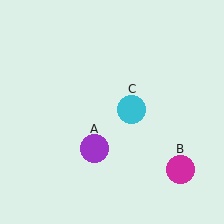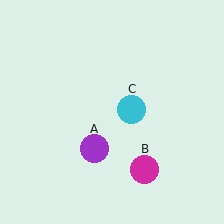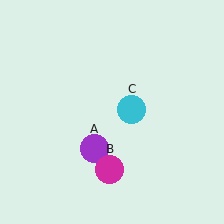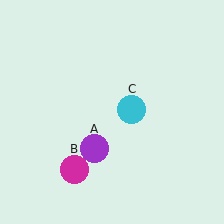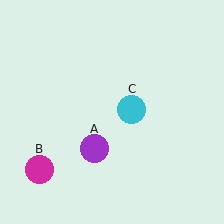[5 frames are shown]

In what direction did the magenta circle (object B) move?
The magenta circle (object B) moved left.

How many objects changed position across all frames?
1 object changed position: magenta circle (object B).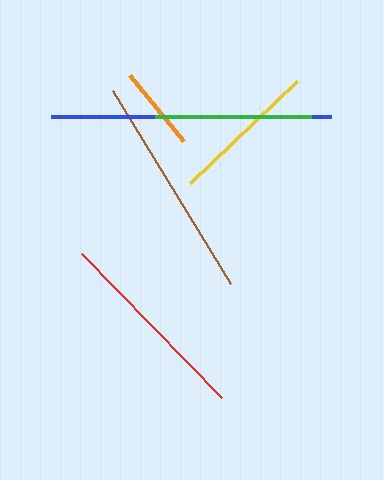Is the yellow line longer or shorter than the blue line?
The blue line is longer than the yellow line.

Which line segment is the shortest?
The orange line is the shortest at approximately 86 pixels.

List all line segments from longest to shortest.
From longest to shortest: blue, brown, red, green, yellow, orange.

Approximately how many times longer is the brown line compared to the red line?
The brown line is approximately 1.1 times the length of the red line.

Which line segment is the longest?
The blue line is the longest at approximately 280 pixels.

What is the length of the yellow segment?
The yellow segment is approximately 148 pixels long.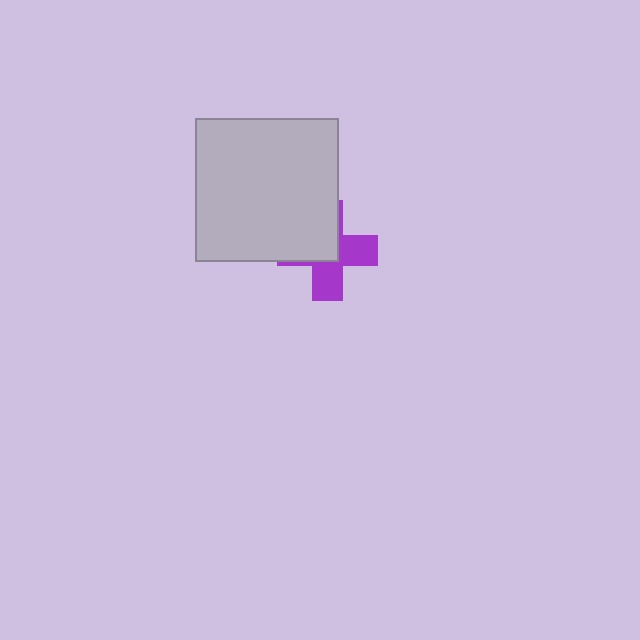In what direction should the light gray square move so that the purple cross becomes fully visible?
The light gray square should move toward the upper-left. That is the shortest direction to clear the overlap and leave the purple cross fully visible.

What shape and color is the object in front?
The object in front is a light gray square.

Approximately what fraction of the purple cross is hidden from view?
Roughly 49% of the purple cross is hidden behind the light gray square.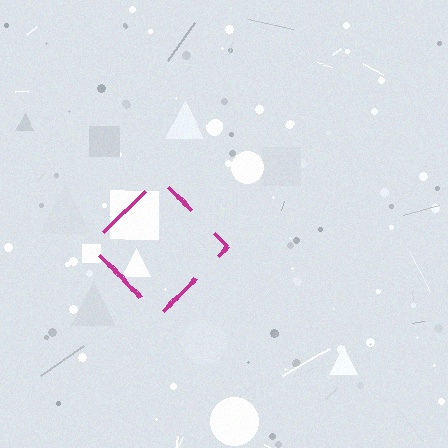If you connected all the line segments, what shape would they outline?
They would outline a diamond.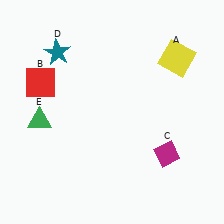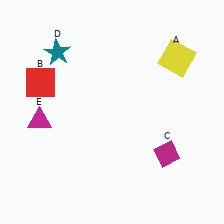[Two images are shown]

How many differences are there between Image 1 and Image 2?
There is 1 difference between the two images.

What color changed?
The triangle (E) changed from green in Image 1 to magenta in Image 2.